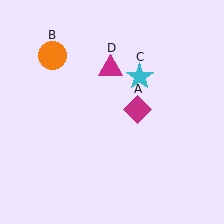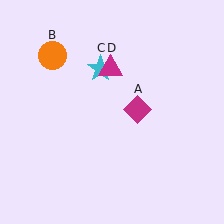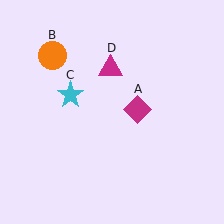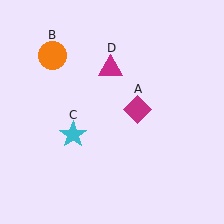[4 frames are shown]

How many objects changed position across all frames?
1 object changed position: cyan star (object C).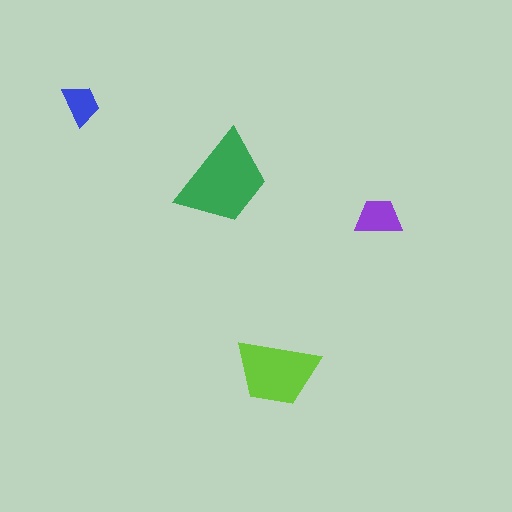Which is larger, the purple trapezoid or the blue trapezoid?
The purple one.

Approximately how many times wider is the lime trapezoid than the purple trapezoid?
About 2 times wider.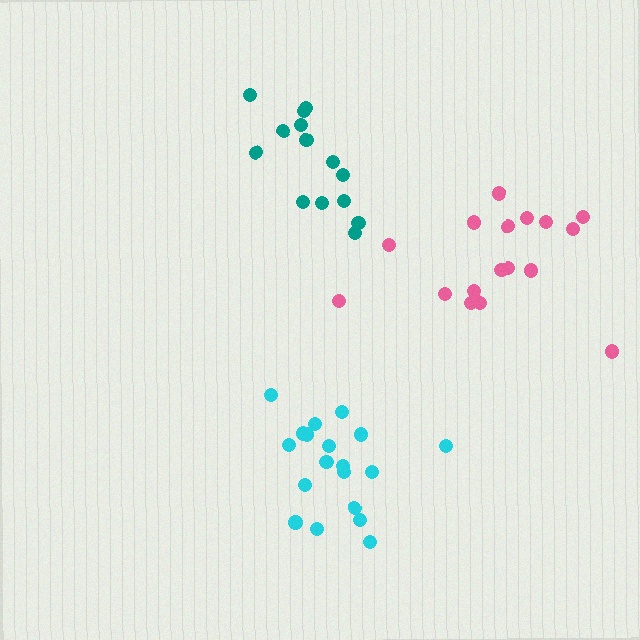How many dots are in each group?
Group 1: 19 dots, Group 2: 14 dots, Group 3: 18 dots (51 total).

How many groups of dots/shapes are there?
There are 3 groups.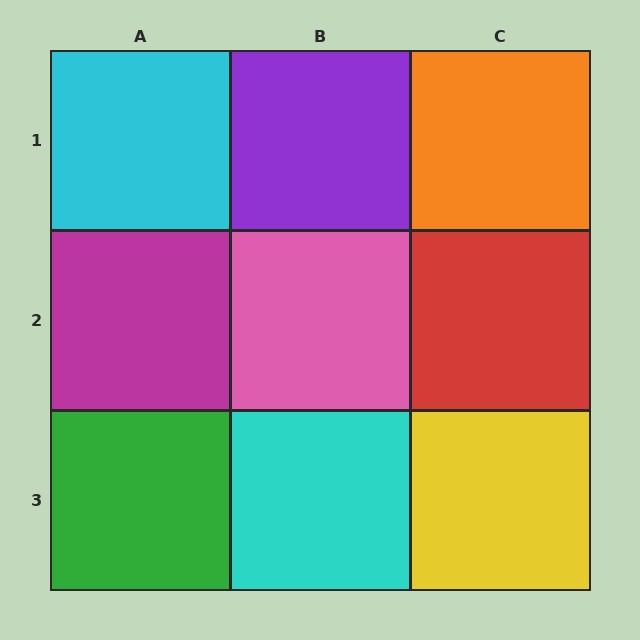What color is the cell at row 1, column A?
Cyan.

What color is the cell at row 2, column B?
Pink.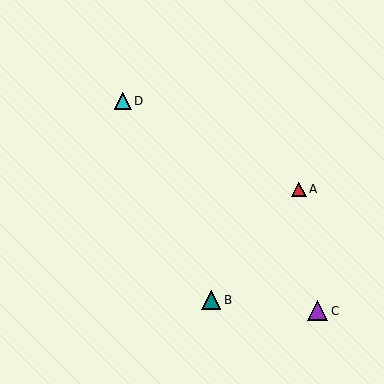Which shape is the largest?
The purple triangle (labeled C) is the largest.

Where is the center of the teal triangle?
The center of the teal triangle is at (211, 300).